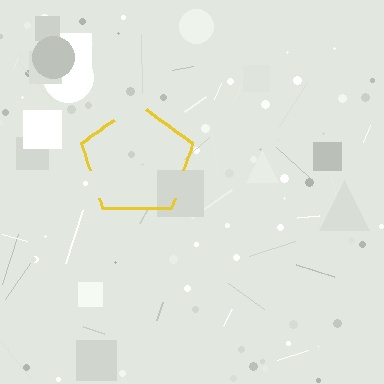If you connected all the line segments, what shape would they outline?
They would outline a pentagon.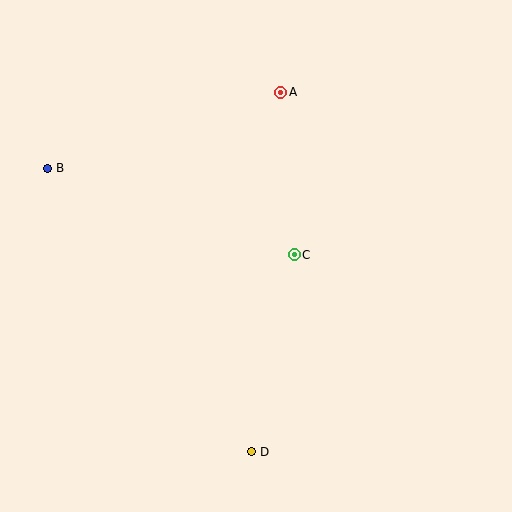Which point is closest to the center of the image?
Point C at (294, 255) is closest to the center.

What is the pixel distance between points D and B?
The distance between D and B is 349 pixels.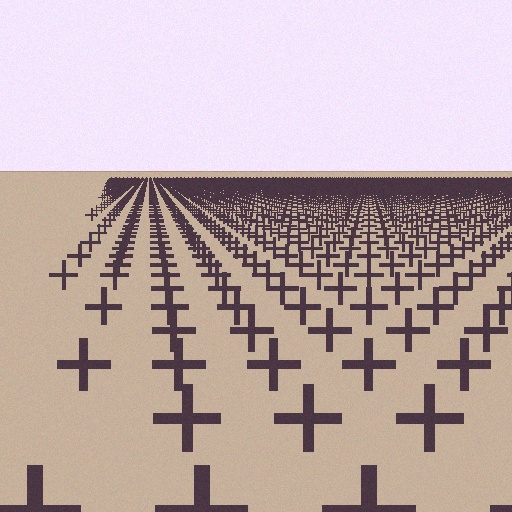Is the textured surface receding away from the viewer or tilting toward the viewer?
The surface is receding away from the viewer. Texture elements get smaller and denser toward the top.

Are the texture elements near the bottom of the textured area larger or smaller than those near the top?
Larger. Near the bottom, elements are closer to the viewer and appear at a bigger on-screen size.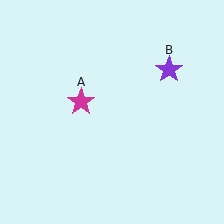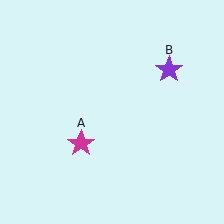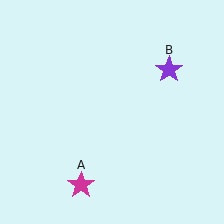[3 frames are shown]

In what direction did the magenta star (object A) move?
The magenta star (object A) moved down.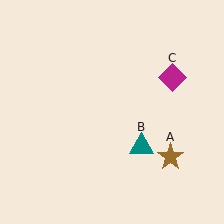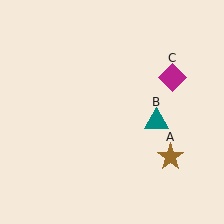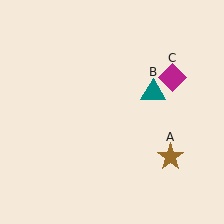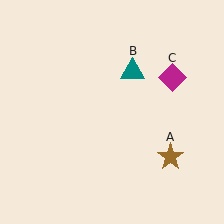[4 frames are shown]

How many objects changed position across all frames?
1 object changed position: teal triangle (object B).